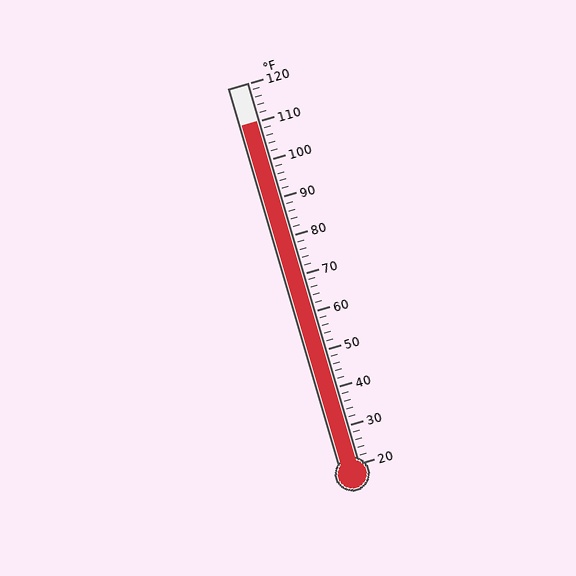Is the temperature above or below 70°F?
The temperature is above 70°F.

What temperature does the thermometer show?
The thermometer shows approximately 110°F.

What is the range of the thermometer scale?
The thermometer scale ranges from 20°F to 120°F.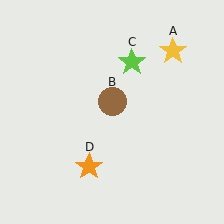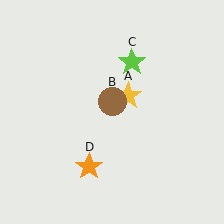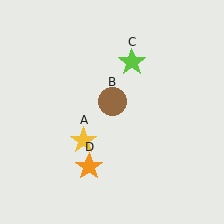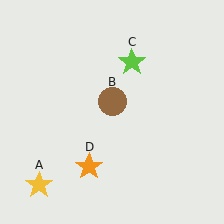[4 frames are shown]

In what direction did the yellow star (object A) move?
The yellow star (object A) moved down and to the left.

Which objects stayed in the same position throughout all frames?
Brown circle (object B) and lime star (object C) and orange star (object D) remained stationary.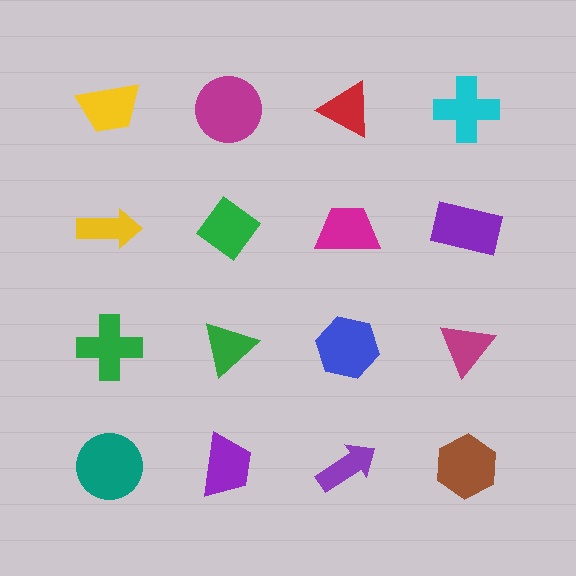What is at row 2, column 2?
A green diamond.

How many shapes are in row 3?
4 shapes.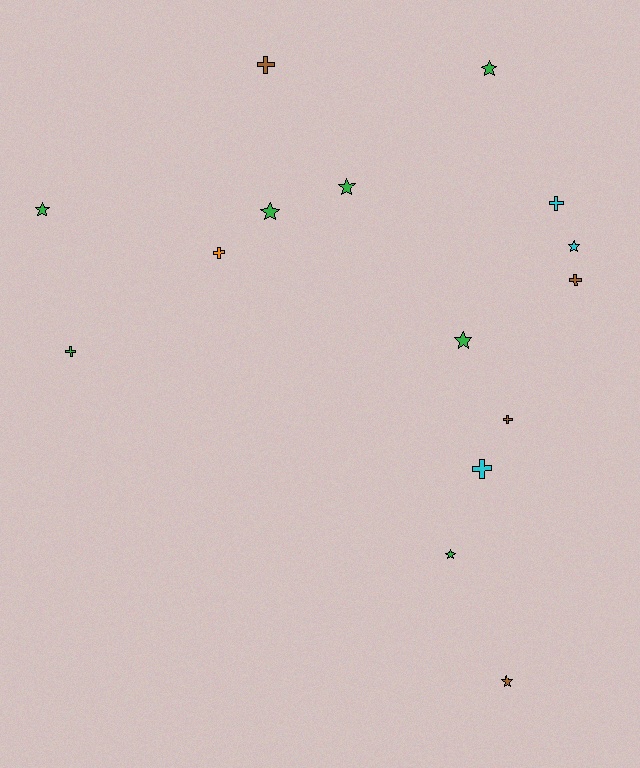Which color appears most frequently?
Green, with 7 objects.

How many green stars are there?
There are 6 green stars.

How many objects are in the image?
There are 15 objects.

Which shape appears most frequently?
Star, with 8 objects.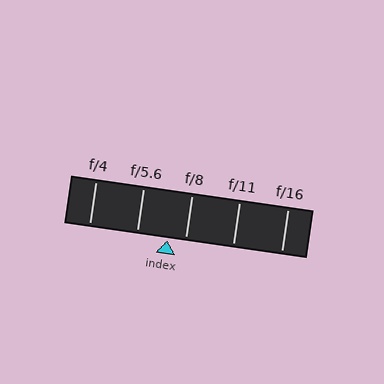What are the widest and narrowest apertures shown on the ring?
The widest aperture shown is f/4 and the narrowest is f/16.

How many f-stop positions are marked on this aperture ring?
There are 5 f-stop positions marked.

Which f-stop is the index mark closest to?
The index mark is closest to f/8.